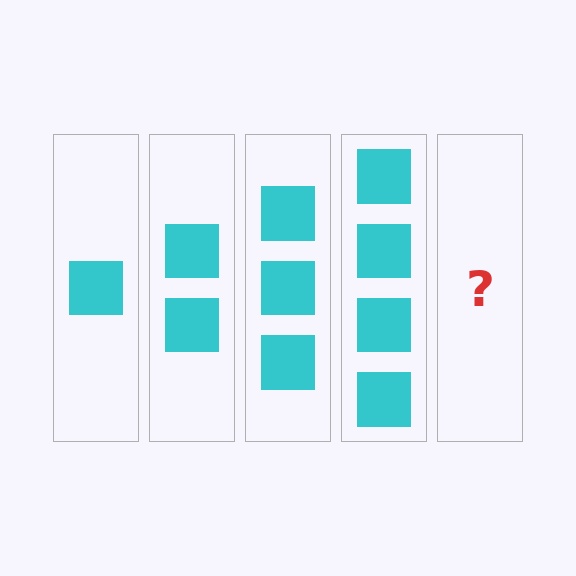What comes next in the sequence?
The next element should be 5 squares.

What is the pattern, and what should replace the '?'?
The pattern is that each step adds one more square. The '?' should be 5 squares.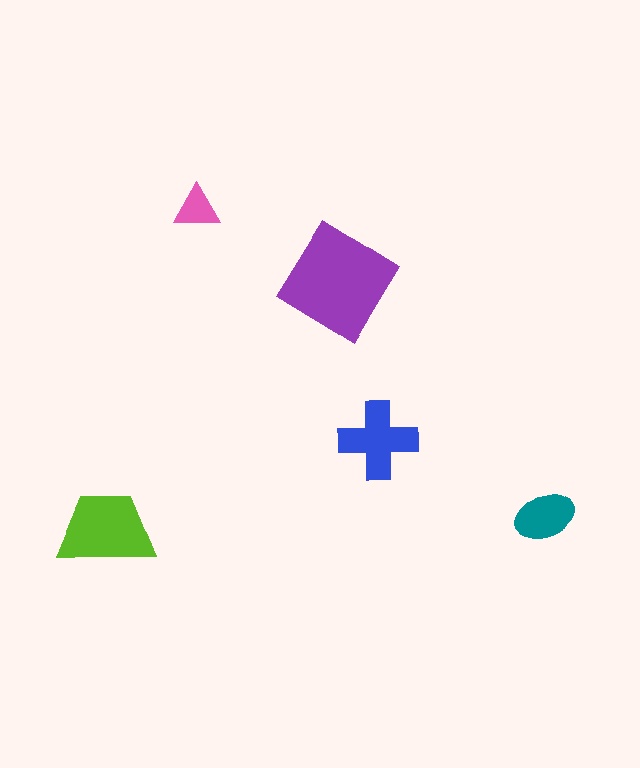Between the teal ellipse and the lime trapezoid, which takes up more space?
The lime trapezoid.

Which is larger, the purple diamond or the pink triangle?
The purple diamond.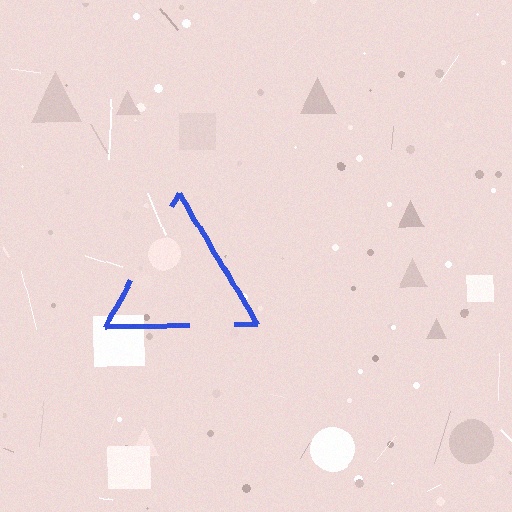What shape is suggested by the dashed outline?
The dashed outline suggests a triangle.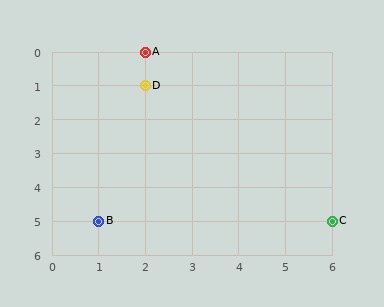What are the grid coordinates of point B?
Point B is at grid coordinates (1, 5).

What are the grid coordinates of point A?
Point A is at grid coordinates (2, 0).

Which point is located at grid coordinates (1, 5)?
Point B is at (1, 5).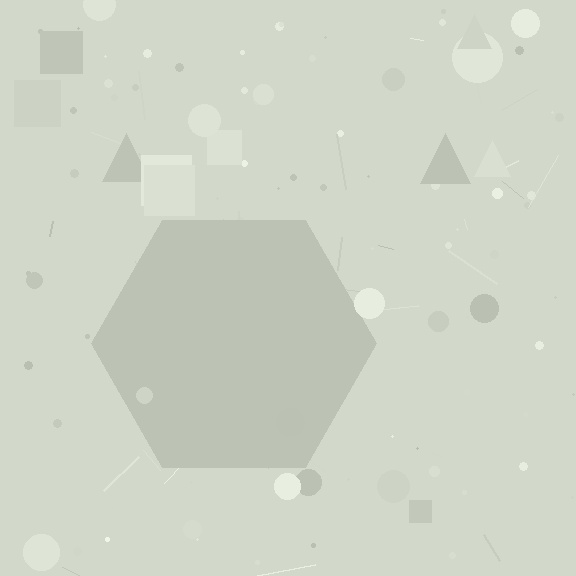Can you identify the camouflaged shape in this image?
The camouflaged shape is a hexagon.